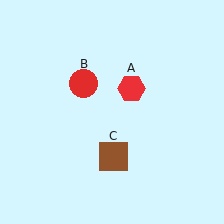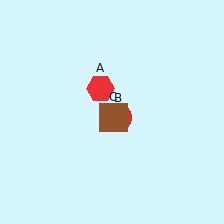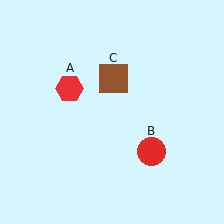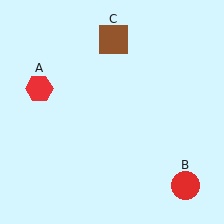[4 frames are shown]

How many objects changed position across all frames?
3 objects changed position: red hexagon (object A), red circle (object B), brown square (object C).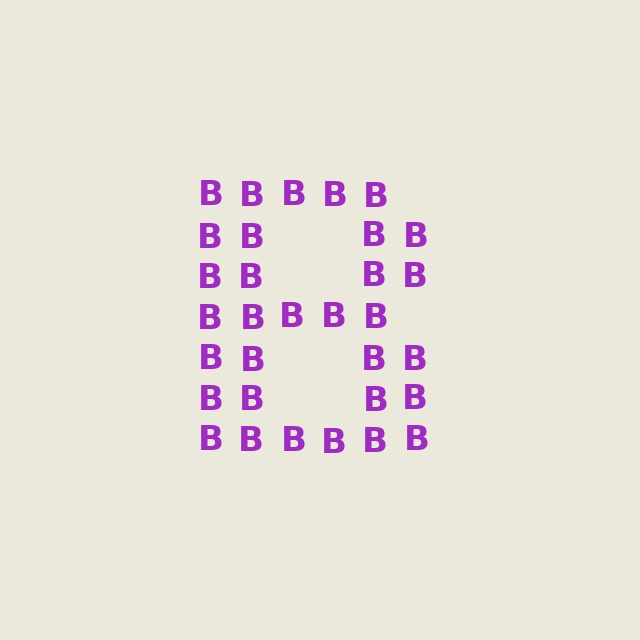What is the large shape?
The large shape is the letter B.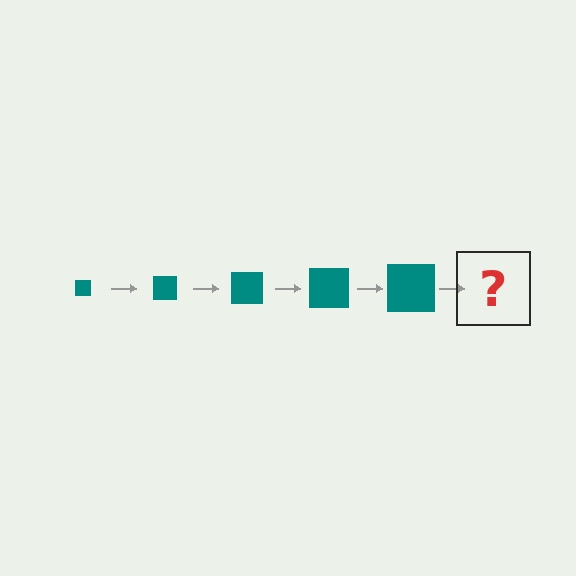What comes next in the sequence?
The next element should be a teal square, larger than the previous one.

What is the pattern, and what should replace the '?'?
The pattern is that the square gets progressively larger each step. The '?' should be a teal square, larger than the previous one.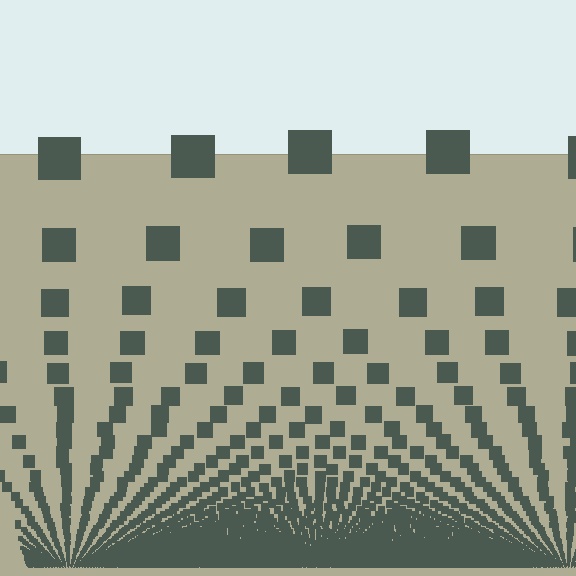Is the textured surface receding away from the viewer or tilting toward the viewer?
The surface appears to tilt toward the viewer. Texture elements get larger and sparser toward the top.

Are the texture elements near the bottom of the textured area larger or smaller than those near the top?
Smaller. The gradient is inverted — elements near the bottom are smaller and denser.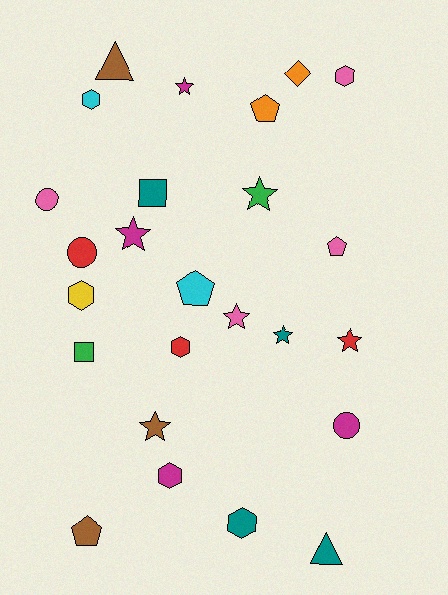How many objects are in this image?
There are 25 objects.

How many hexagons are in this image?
There are 6 hexagons.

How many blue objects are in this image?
There are no blue objects.